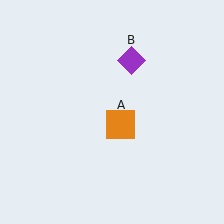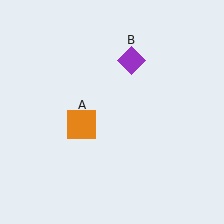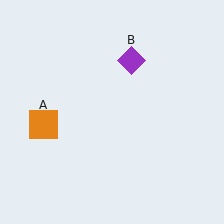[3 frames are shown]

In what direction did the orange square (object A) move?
The orange square (object A) moved left.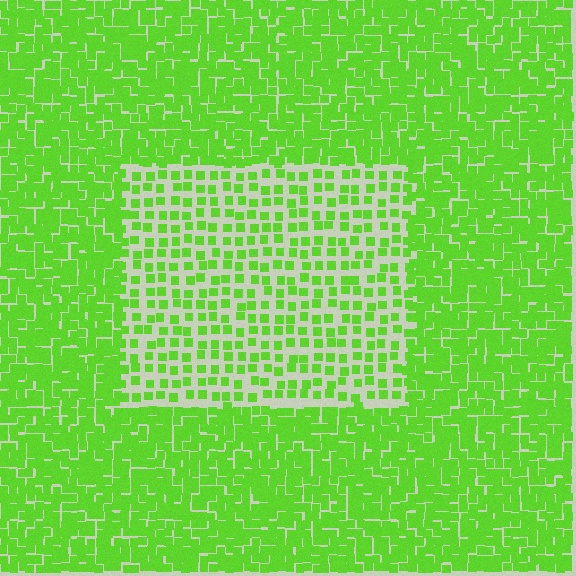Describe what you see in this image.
The image contains small lime elements arranged at two different densities. A rectangle-shaped region is visible where the elements are less densely packed than the surrounding area.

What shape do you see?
I see a rectangle.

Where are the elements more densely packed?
The elements are more densely packed outside the rectangle boundary.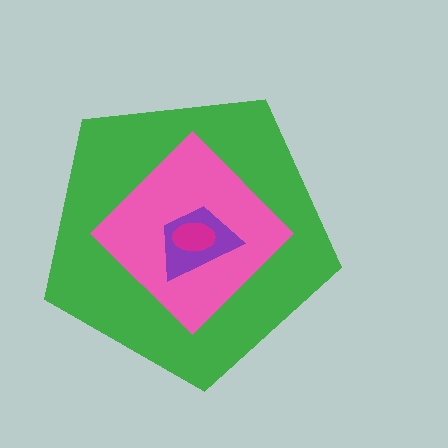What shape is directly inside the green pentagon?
The pink diamond.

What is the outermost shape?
The green pentagon.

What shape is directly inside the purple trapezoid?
The magenta ellipse.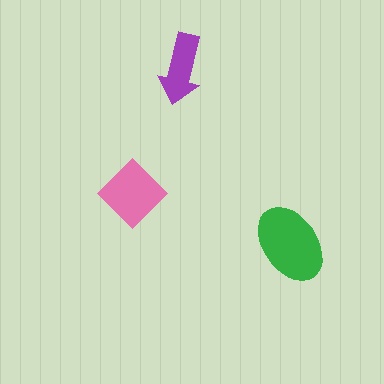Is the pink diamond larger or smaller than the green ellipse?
Smaller.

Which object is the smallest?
The purple arrow.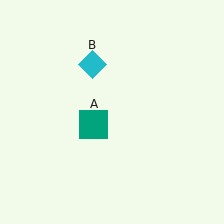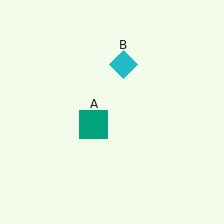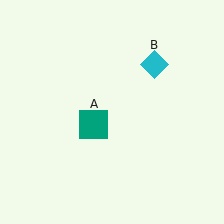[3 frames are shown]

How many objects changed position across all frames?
1 object changed position: cyan diamond (object B).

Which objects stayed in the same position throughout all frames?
Teal square (object A) remained stationary.